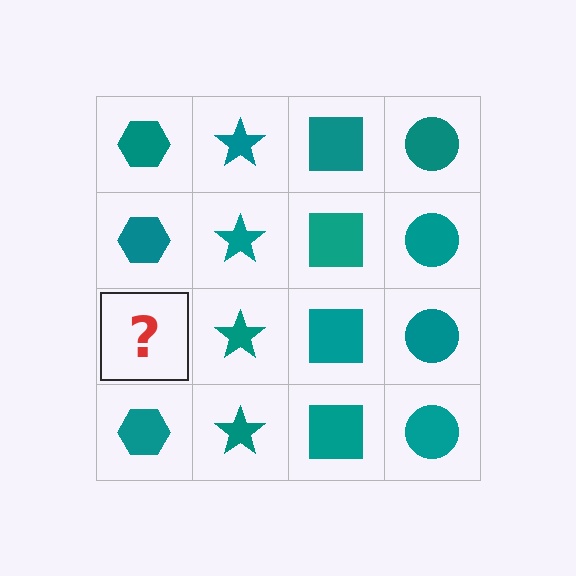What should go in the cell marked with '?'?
The missing cell should contain a teal hexagon.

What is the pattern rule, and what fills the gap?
The rule is that each column has a consistent shape. The gap should be filled with a teal hexagon.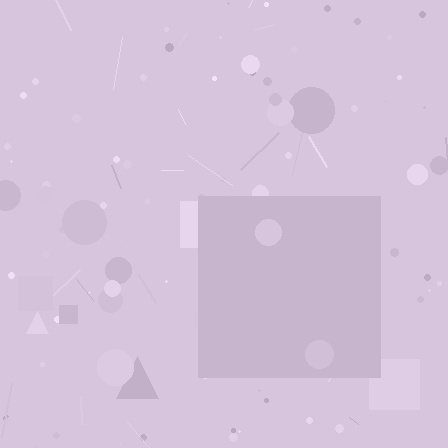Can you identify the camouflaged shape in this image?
The camouflaged shape is a square.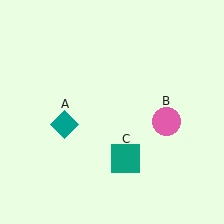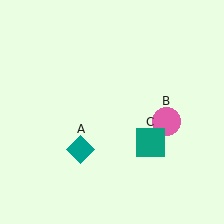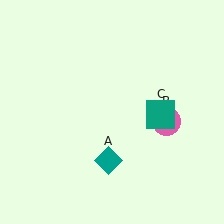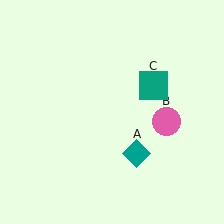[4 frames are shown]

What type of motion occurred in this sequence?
The teal diamond (object A), teal square (object C) rotated counterclockwise around the center of the scene.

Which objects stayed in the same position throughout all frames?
Pink circle (object B) remained stationary.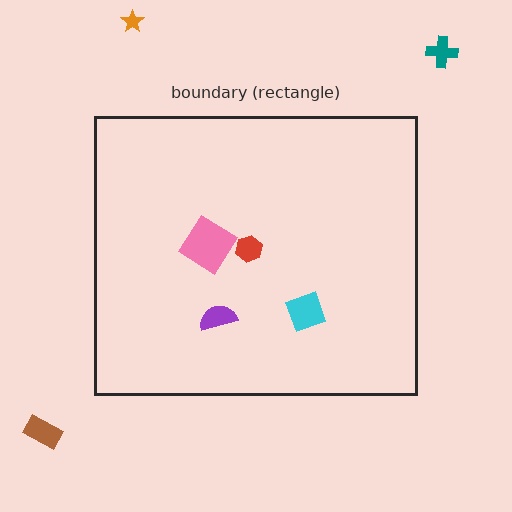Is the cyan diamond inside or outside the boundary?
Inside.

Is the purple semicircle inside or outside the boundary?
Inside.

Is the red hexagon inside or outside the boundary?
Inside.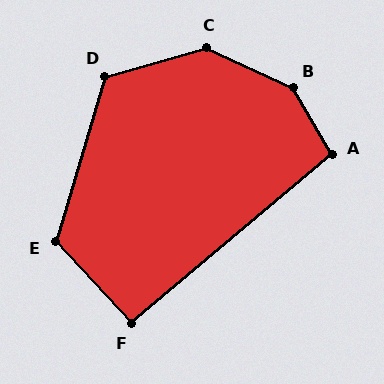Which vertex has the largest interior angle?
B, at approximately 145 degrees.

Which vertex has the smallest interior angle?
F, at approximately 92 degrees.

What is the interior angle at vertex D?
Approximately 122 degrees (obtuse).